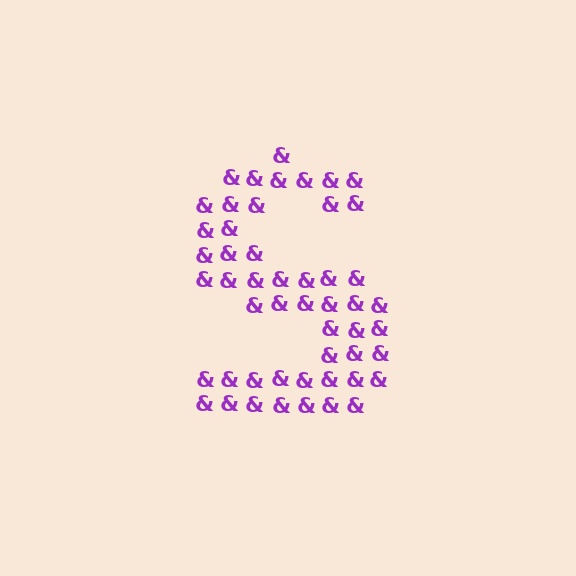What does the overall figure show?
The overall figure shows the letter S.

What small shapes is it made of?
It is made of small ampersands.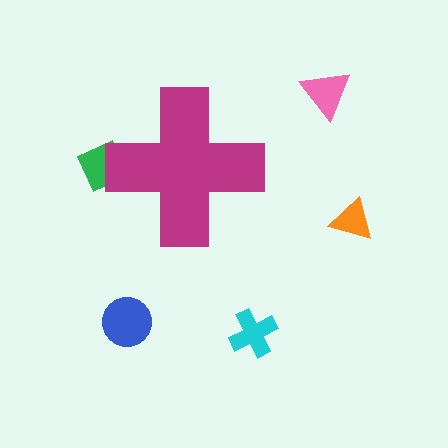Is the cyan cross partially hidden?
No, the cyan cross is fully visible.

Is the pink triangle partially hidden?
No, the pink triangle is fully visible.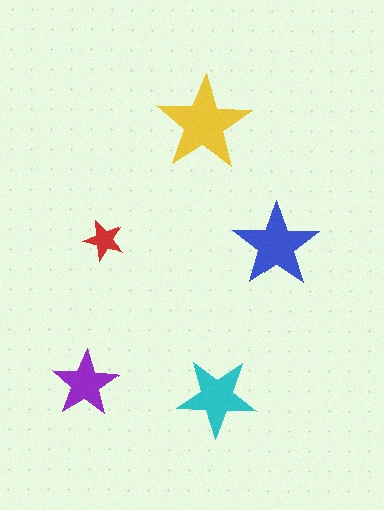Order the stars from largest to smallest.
the yellow one, the blue one, the cyan one, the purple one, the red one.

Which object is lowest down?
The cyan star is bottommost.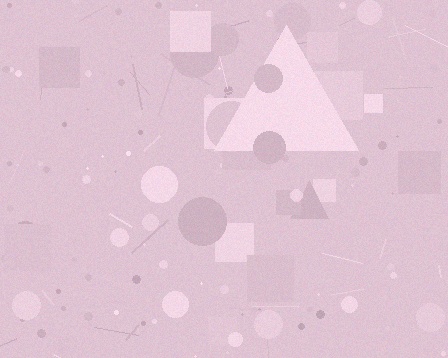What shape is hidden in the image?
A triangle is hidden in the image.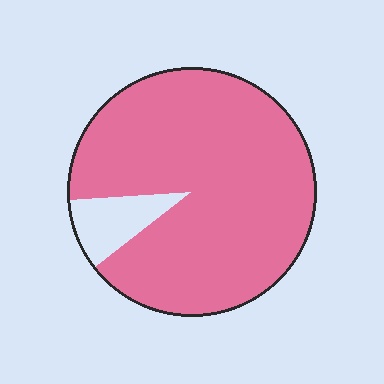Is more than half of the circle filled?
Yes.